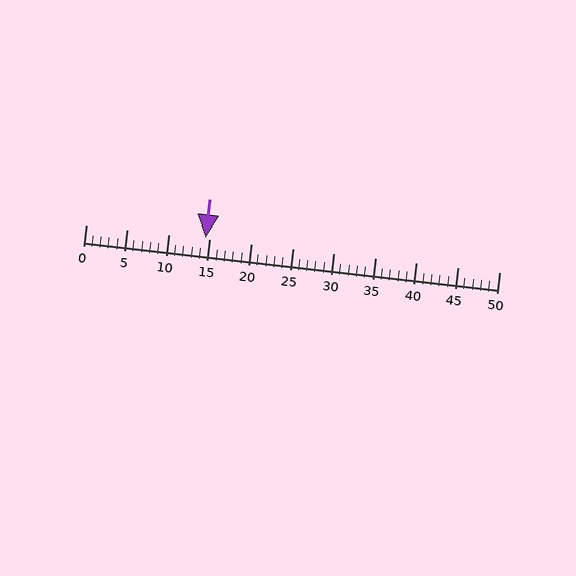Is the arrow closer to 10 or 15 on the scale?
The arrow is closer to 15.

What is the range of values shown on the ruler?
The ruler shows values from 0 to 50.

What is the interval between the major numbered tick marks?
The major tick marks are spaced 5 units apart.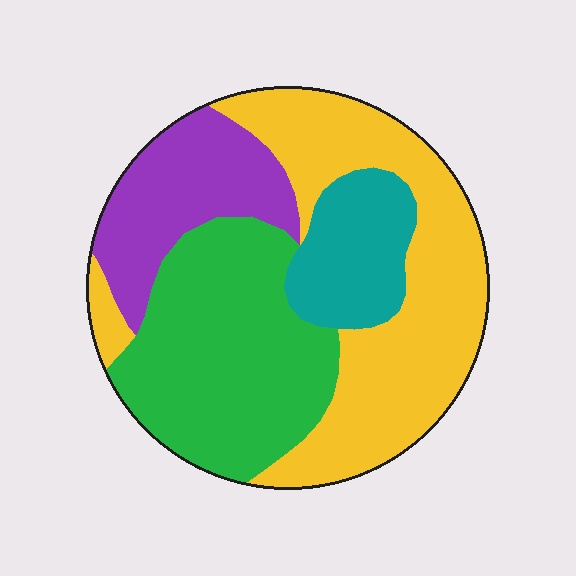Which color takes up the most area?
Yellow, at roughly 40%.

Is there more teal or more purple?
Purple.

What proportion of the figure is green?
Green takes up about one third (1/3) of the figure.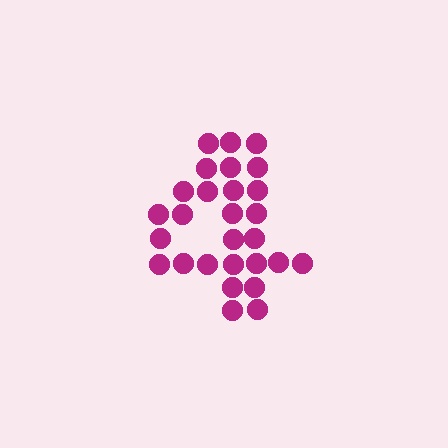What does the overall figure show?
The overall figure shows the digit 4.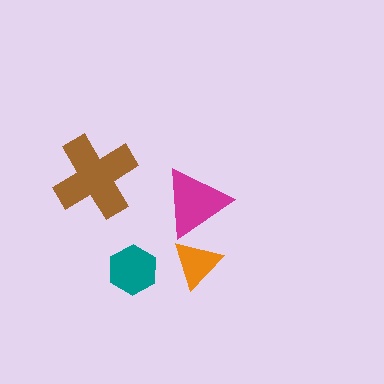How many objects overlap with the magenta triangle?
1 object overlaps with the magenta triangle.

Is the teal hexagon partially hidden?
No, no other shape covers it.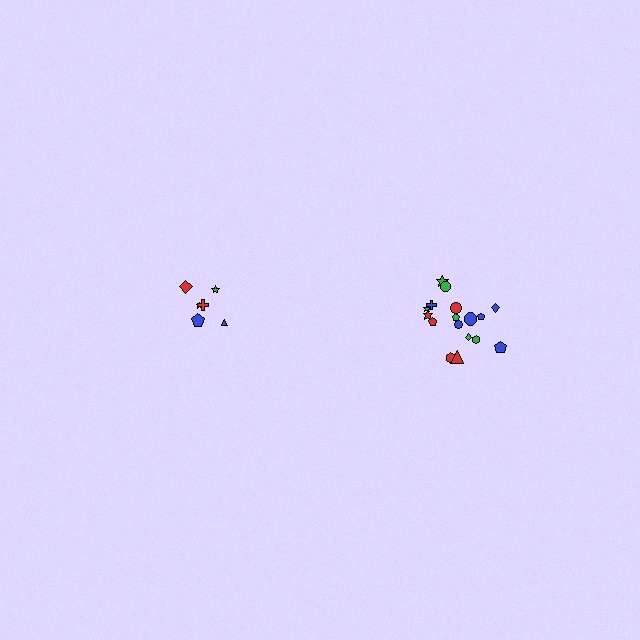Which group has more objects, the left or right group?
The right group.